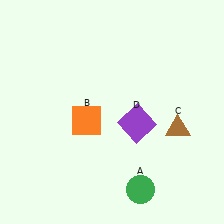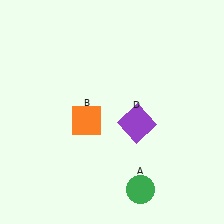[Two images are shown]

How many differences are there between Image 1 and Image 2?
There is 1 difference between the two images.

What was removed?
The brown triangle (C) was removed in Image 2.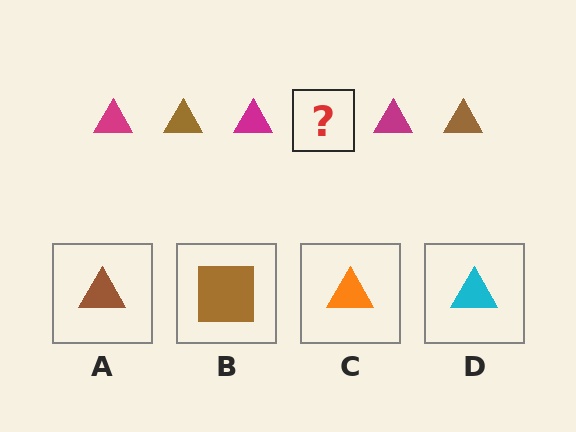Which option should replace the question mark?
Option A.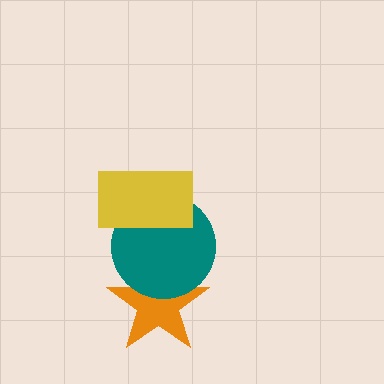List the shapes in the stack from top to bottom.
From top to bottom: the yellow rectangle, the teal circle, the orange star.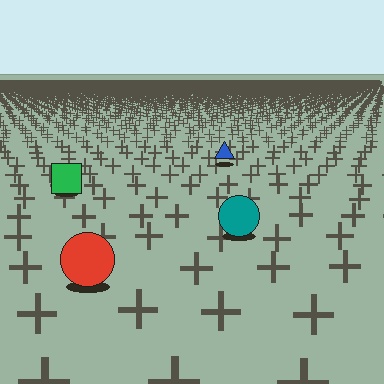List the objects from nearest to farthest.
From nearest to farthest: the red circle, the teal circle, the green square, the blue triangle.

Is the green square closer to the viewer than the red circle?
No. The red circle is closer — you can tell from the texture gradient: the ground texture is coarser near it.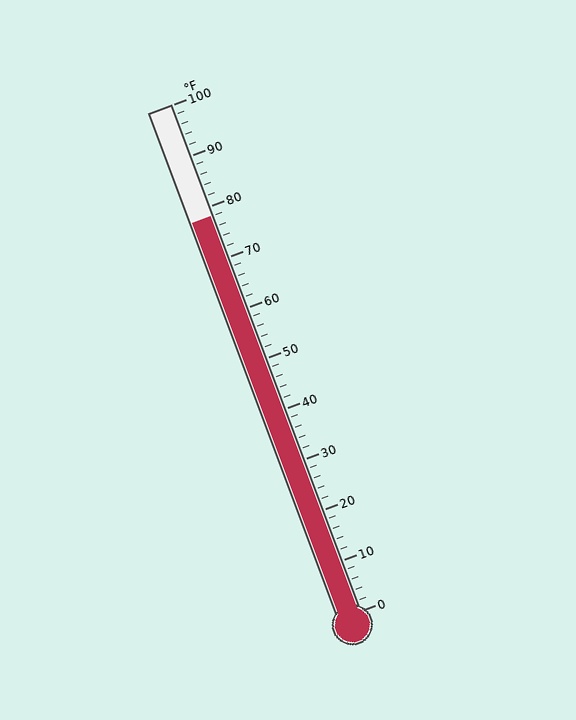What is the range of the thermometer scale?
The thermometer scale ranges from 0°F to 100°F.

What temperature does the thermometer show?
The thermometer shows approximately 78°F.